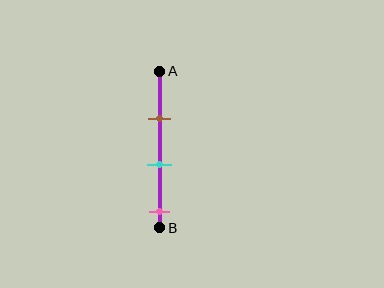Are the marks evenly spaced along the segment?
Yes, the marks are approximately evenly spaced.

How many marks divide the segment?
There are 3 marks dividing the segment.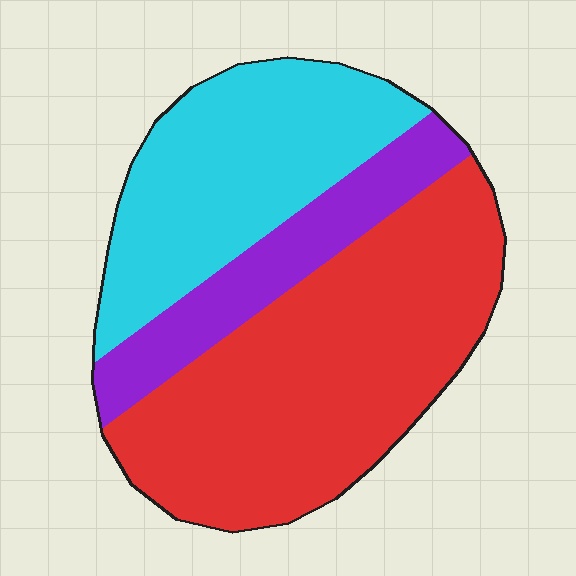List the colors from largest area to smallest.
From largest to smallest: red, cyan, purple.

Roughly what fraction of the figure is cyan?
Cyan takes up about one third (1/3) of the figure.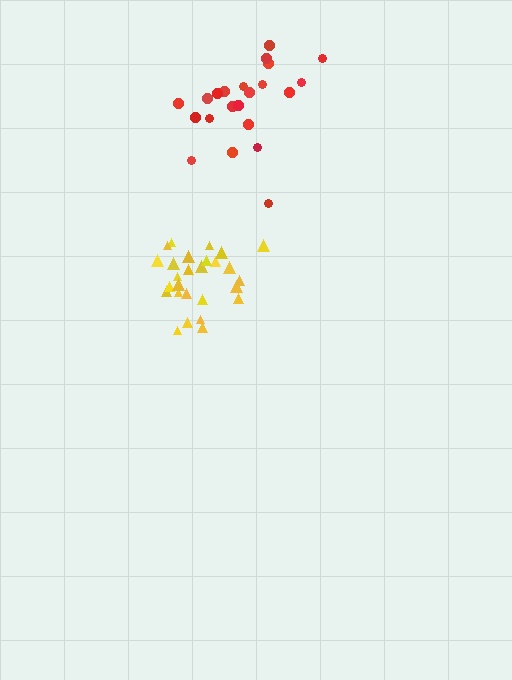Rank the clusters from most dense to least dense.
yellow, red.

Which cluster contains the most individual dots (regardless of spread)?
Yellow (27).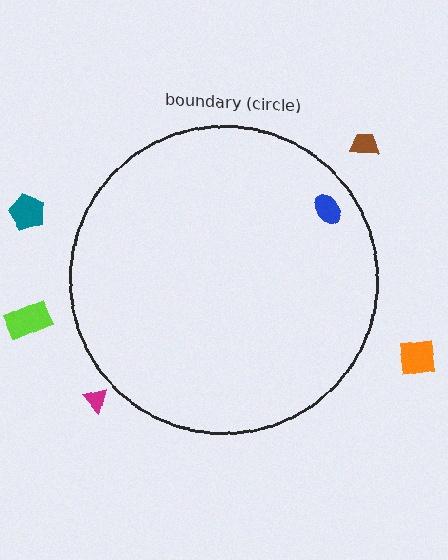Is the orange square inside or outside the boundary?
Outside.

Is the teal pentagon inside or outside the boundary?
Outside.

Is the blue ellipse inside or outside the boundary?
Inside.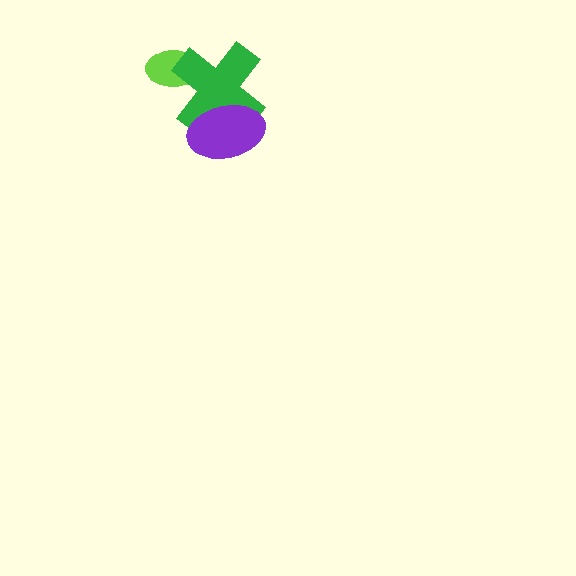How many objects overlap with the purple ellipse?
1 object overlaps with the purple ellipse.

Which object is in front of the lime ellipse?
The green cross is in front of the lime ellipse.